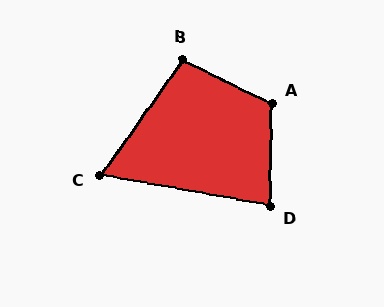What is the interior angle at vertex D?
Approximately 81 degrees (acute).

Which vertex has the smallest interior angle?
C, at approximately 65 degrees.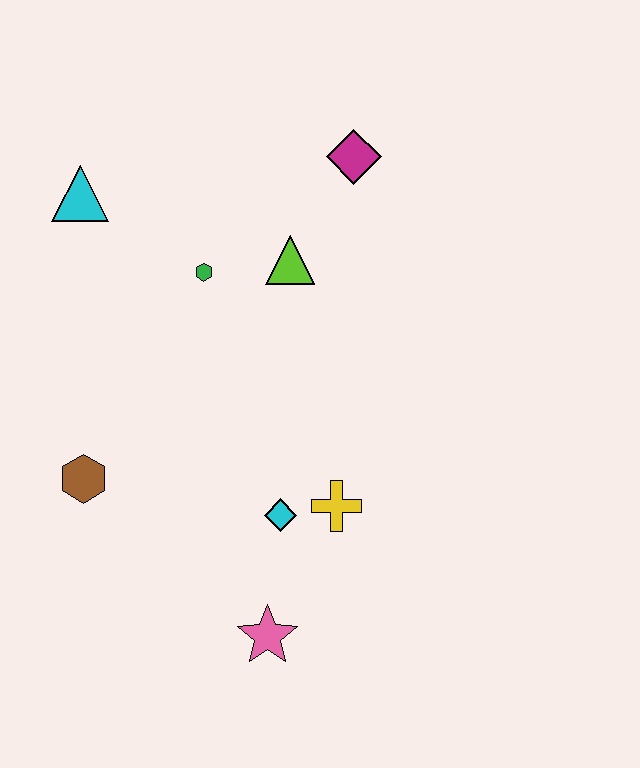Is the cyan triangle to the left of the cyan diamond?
Yes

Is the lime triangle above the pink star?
Yes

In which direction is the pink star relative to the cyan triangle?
The pink star is below the cyan triangle.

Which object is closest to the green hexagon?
The lime triangle is closest to the green hexagon.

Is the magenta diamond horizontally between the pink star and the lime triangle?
No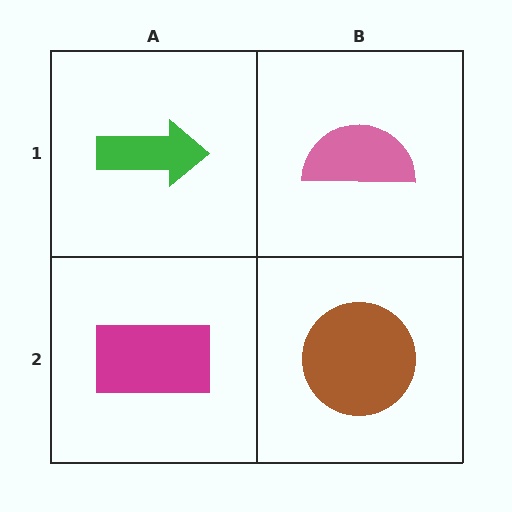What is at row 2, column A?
A magenta rectangle.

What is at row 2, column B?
A brown circle.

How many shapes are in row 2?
2 shapes.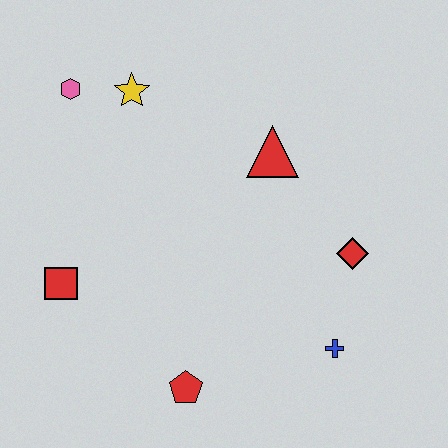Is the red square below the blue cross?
No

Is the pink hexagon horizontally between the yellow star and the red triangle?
No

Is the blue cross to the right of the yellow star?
Yes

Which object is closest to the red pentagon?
The blue cross is closest to the red pentagon.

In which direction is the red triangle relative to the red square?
The red triangle is to the right of the red square.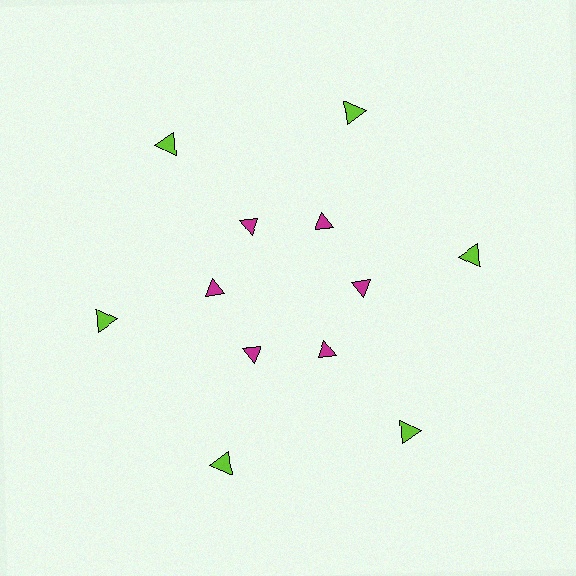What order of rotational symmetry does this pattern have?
This pattern has 6-fold rotational symmetry.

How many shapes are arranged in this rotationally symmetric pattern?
There are 12 shapes, arranged in 6 groups of 2.